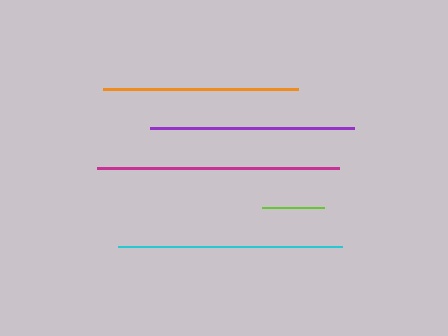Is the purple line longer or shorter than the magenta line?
The magenta line is longer than the purple line.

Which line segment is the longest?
The magenta line is the longest at approximately 242 pixels.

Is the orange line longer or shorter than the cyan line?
The cyan line is longer than the orange line.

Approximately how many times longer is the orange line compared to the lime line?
The orange line is approximately 3.1 times the length of the lime line.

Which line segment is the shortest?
The lime line is the shortest at approximately 63 pixels.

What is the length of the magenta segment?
The magenta segment is approximately 242 pixels long.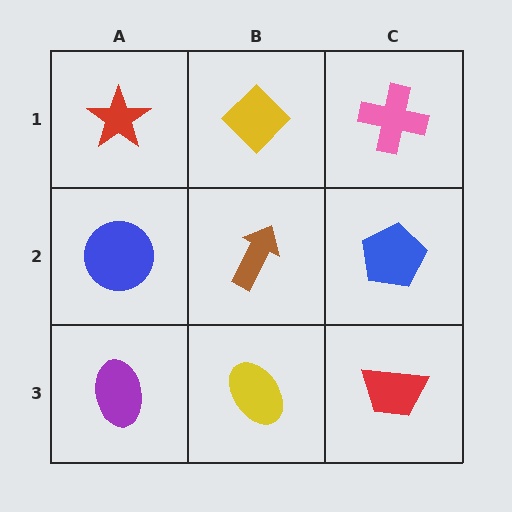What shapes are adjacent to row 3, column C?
A blue pentagon (row 2, column C), a yellow ellipse (row 3, column B).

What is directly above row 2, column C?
A pink cross.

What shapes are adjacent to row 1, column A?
A blue circle (row 2, column A), a yellow diamond (row 1, column B).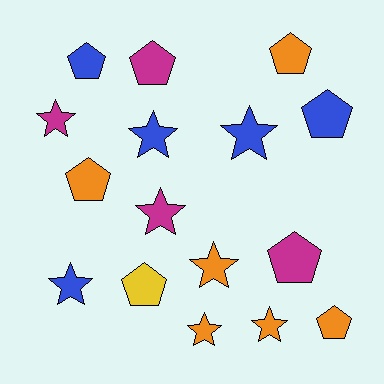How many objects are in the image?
There are 16 objects.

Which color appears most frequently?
Orange, with 6 objects.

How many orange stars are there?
There are 3 orange stars.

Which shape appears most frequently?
Pentagon, with 8 objects.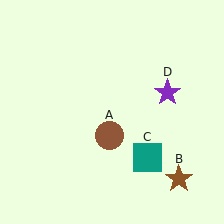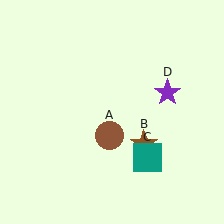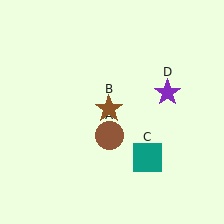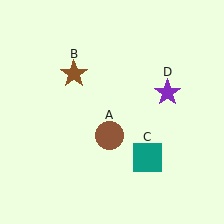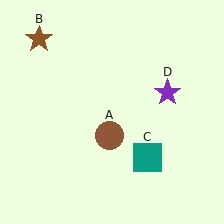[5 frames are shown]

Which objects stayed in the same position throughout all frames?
Brown circle (object A) and teal square (object C) and purple star (object D) remained stationary.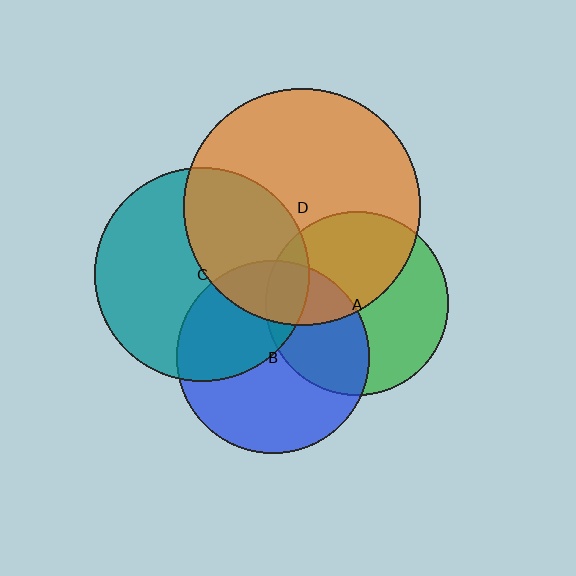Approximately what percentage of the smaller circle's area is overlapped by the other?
Approximately 40%.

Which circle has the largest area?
Circle D (orange).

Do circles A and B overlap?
Yes.